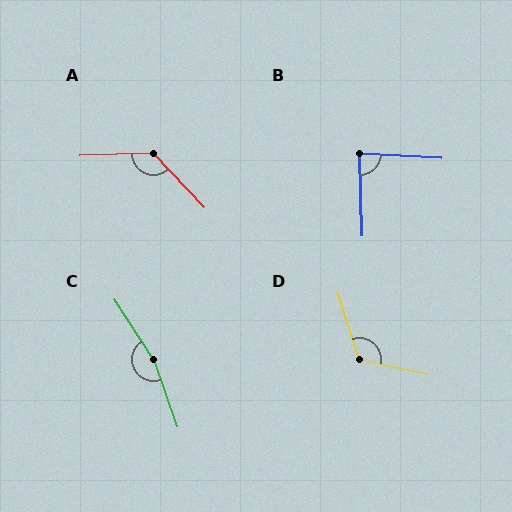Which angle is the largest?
C, at approximately 167 degrees.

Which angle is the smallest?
B, at approximately 85 degrees.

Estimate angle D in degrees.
Approximately 119 degrees.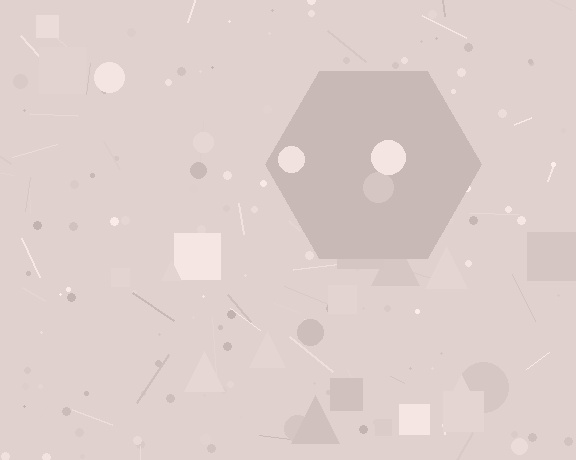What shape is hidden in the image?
A hexagon is hidden in the image.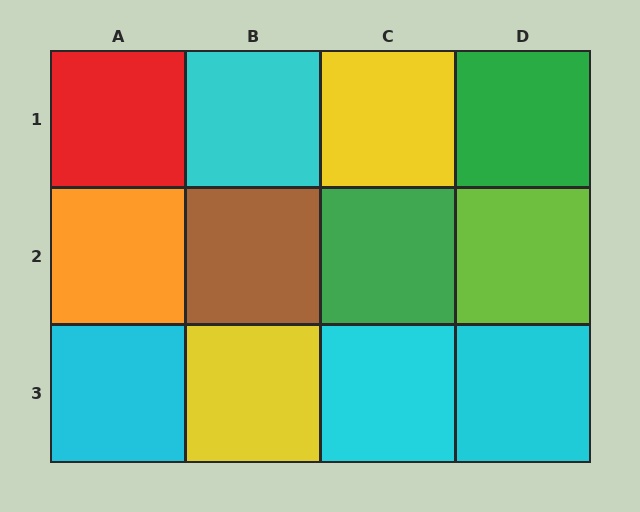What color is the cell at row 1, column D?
Green.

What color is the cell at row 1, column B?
Cyan.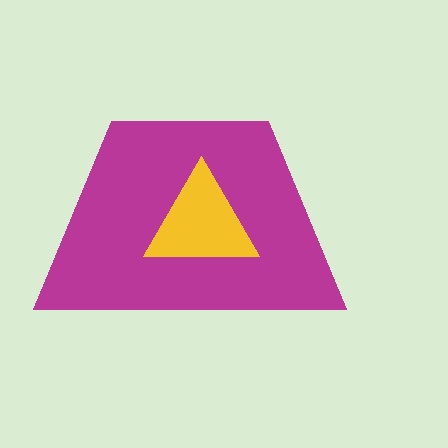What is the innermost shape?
The yellow triangle.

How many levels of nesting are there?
2.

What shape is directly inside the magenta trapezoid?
The yellow triangle.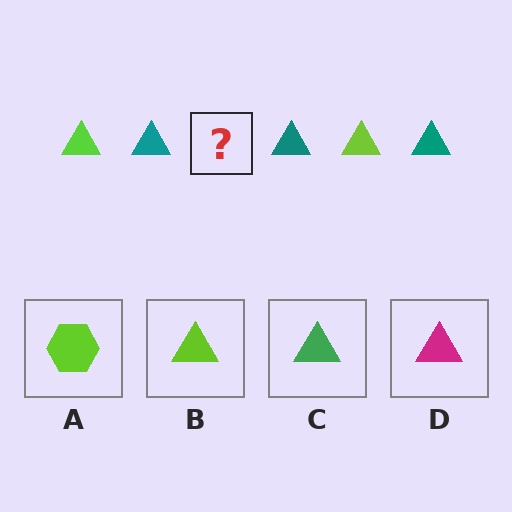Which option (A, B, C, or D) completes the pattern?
B.